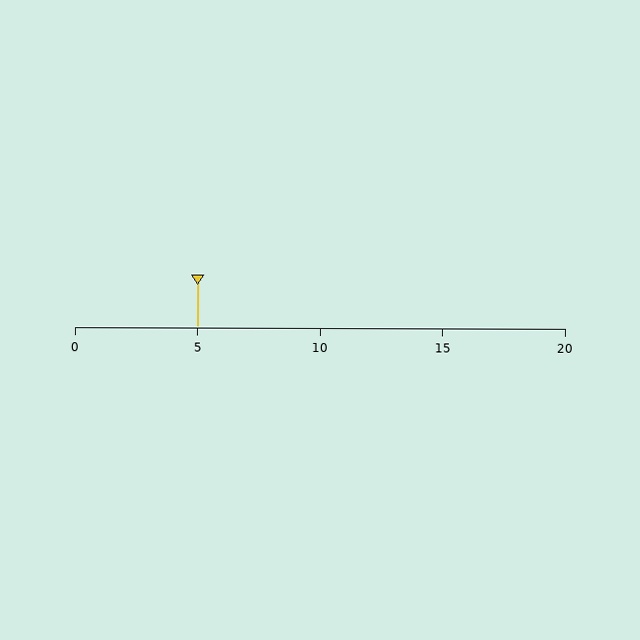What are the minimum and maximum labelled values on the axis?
The axis runs from 0 to 20.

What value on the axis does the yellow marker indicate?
The marker indicates approximately 5.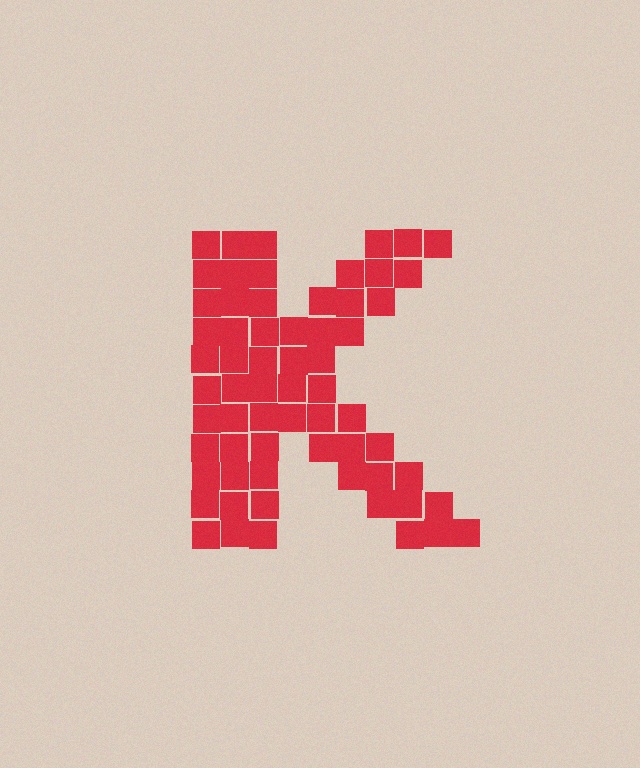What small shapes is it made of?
It is made of small squares.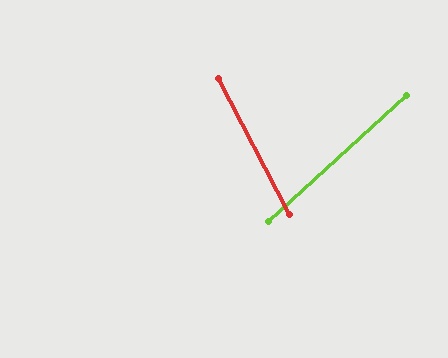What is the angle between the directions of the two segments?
Approximately 75 degrees.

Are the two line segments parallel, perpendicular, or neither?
Neither parallel nor perpendicular — they differ by about 75°.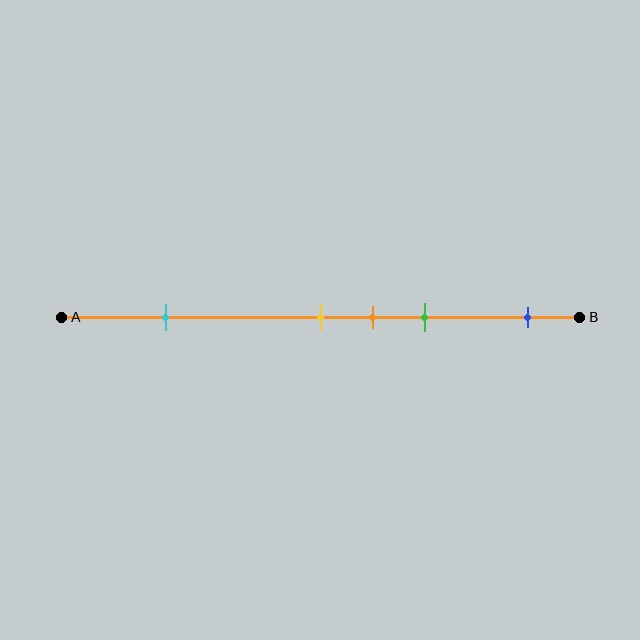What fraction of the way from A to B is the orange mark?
The orange mark is approximately 60% (0.6) of the way from A to B.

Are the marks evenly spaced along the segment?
No, the marks are not evenly spaced.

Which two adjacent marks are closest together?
The yellow and orange marks are the closest adjacent pair.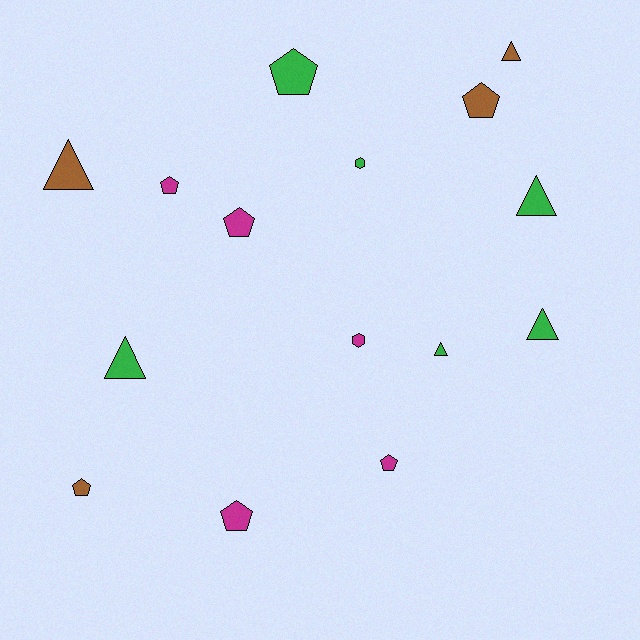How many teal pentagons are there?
There are no teal pentagons.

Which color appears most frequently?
Green, with 6 objects.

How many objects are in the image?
There are 15 objects.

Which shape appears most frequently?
Pentagon, with 7 objects.